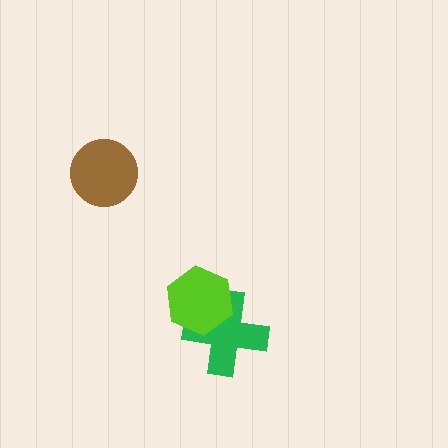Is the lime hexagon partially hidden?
No, no other shape covers it.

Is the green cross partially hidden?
Yes, it is partially covered by another shape.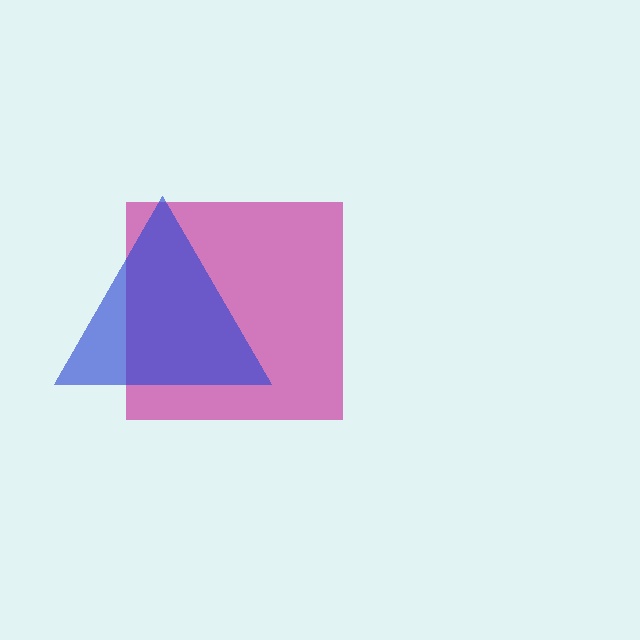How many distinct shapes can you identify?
There are 2 distinct shapes: a magenta square, a blue triangle.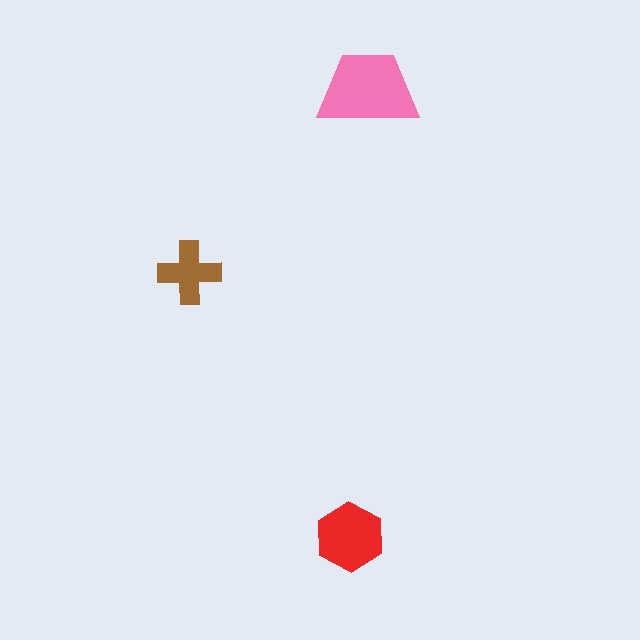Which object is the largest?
The pink trapezoid.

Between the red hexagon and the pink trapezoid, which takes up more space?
The pink trapezoid.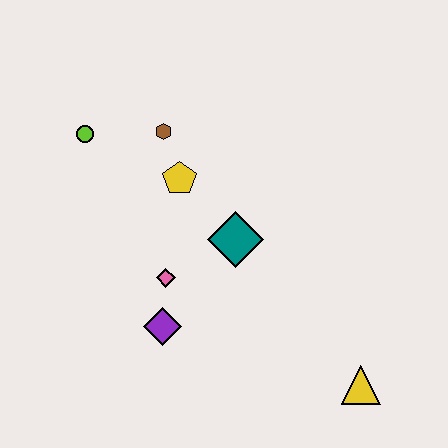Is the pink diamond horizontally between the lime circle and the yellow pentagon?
Yes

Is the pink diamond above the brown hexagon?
No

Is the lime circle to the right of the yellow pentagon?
No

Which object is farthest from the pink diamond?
The yellow triangle is farthest from the pink diamond.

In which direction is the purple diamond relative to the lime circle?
The purple diamond is below the lime circle.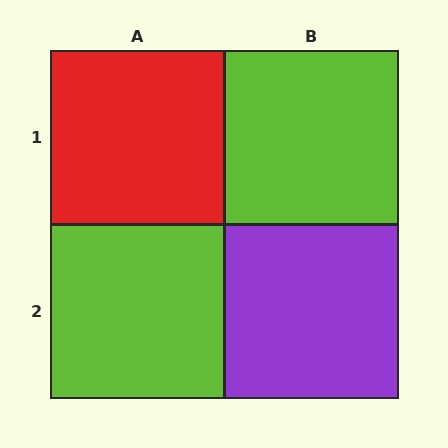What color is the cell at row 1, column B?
Lime.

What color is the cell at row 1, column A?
Red.